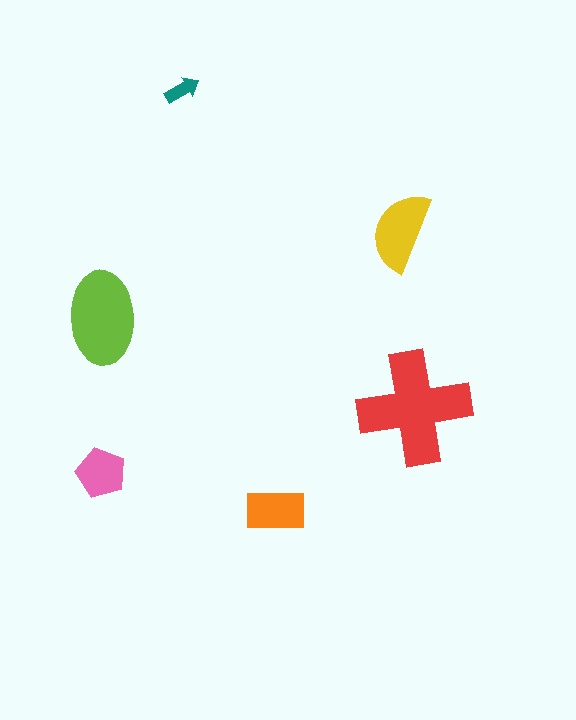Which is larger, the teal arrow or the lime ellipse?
The lime ellipse.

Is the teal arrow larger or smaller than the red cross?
Smaller.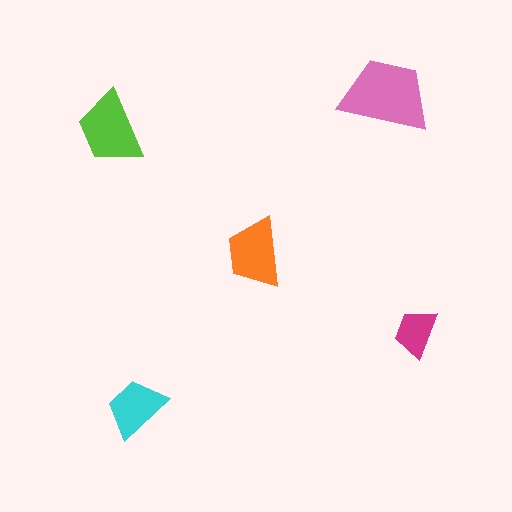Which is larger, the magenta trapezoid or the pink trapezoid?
The pink one.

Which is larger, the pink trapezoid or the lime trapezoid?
The pink one.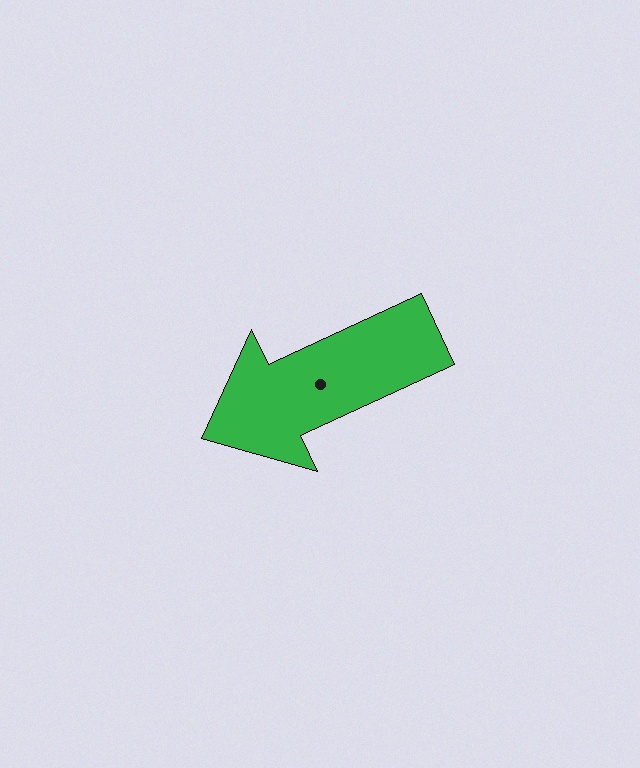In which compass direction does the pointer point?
Southwest.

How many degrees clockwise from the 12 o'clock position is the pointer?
Approximately 245 degrees.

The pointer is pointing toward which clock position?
Roughly 8 o'clock.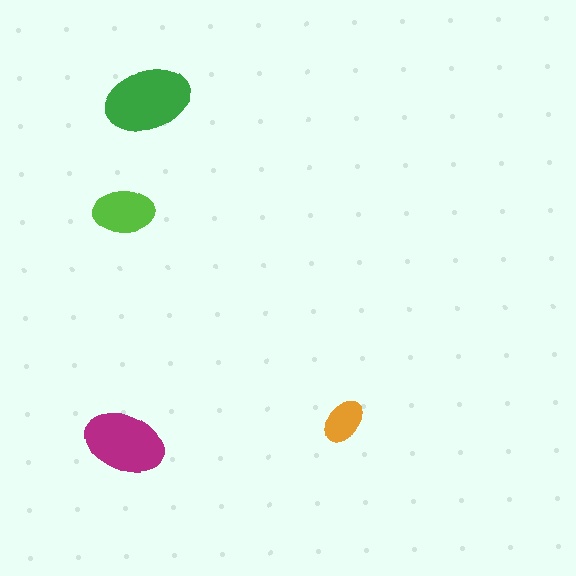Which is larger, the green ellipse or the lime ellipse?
The green one.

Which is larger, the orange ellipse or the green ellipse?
The green one.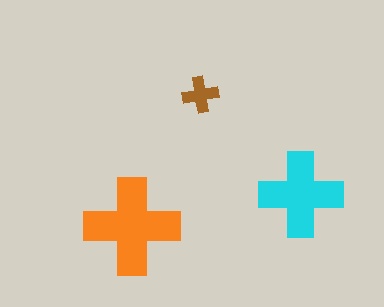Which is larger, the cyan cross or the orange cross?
The orange one.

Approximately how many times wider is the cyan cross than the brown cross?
About 2.5 times wider.